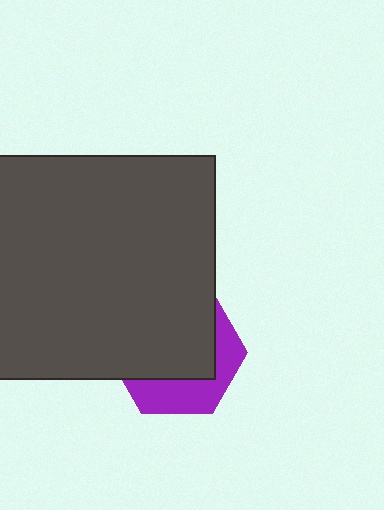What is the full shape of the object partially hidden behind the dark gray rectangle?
The partially hidden object is a purple hexagon.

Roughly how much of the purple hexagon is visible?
A small part of it is visible (roughly 36%).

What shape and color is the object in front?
The object in front is a dark gray rectangle.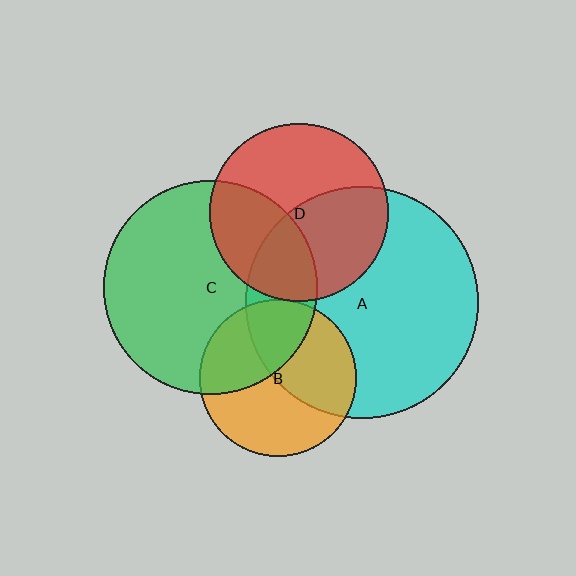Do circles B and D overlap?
Yes.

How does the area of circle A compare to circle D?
Approximately 1.7 times.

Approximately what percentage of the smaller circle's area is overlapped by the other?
Approximately 5%.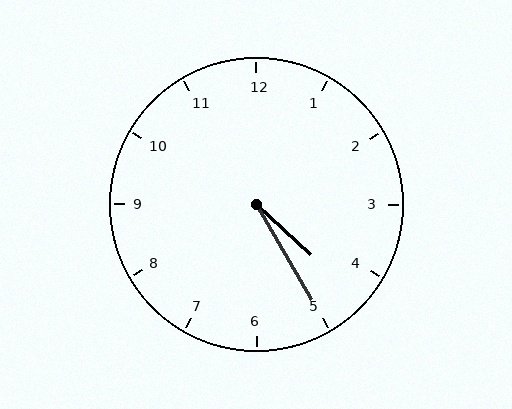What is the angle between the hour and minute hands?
Approximately 18 degrees.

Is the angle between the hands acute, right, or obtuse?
It is acute.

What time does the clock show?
4:25.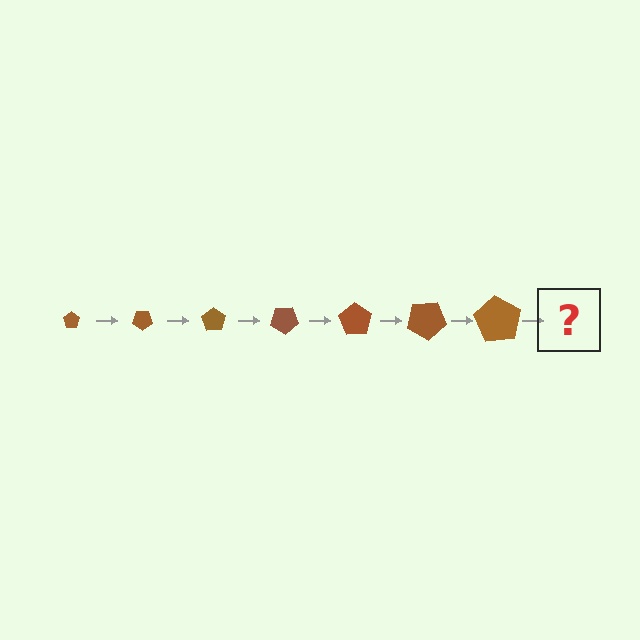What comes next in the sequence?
The next element should be a pentagon, larger than the previous one and rotated 245 degrees from the start.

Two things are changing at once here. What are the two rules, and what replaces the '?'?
The two rules are that the pentagon grows larger each step and it rotates 35 degrees each step. The '?' should be a pentagon, larger than the previous one and rotated 245 degrees from the start.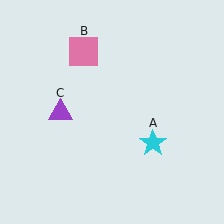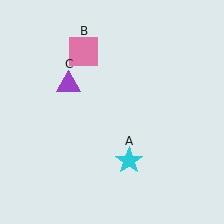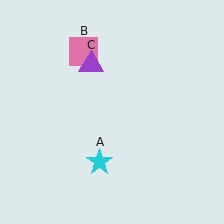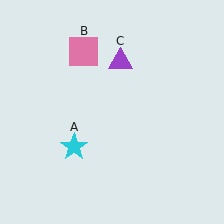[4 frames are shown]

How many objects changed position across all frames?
2 objects changed position: cyan star (object A), purple triangle (object C).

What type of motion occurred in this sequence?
The cyan star (object A), purple triangle (object C) rotated clockwise around the center of the scene.